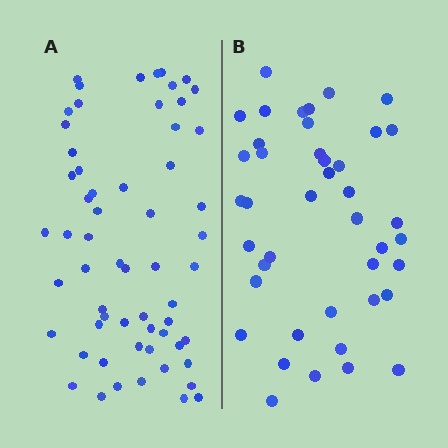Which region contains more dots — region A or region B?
Region A (the left region) has more dots.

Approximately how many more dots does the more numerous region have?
Region A has approximately 20 more dots than region B.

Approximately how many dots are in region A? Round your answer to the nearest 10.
About 60 dots.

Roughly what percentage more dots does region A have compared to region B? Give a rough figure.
About 45% more.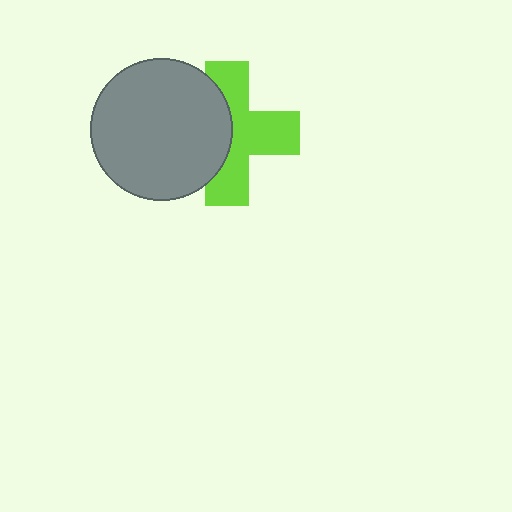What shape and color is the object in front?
The object in front is a gray circle.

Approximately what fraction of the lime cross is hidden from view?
Roughly 41% of the lime cross is hidden behind the gray circle.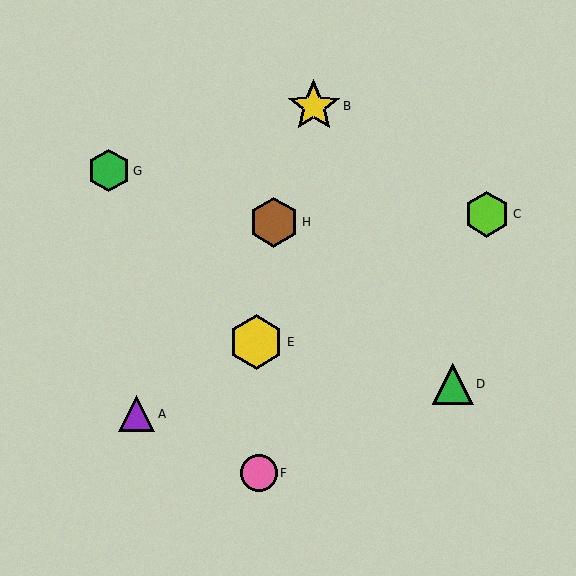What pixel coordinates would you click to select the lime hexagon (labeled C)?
Click at (487, 214) to select the lime hexagon C.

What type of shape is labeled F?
Shape F is a pink circle.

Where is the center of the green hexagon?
The center of the green hexagon is at (109, 171).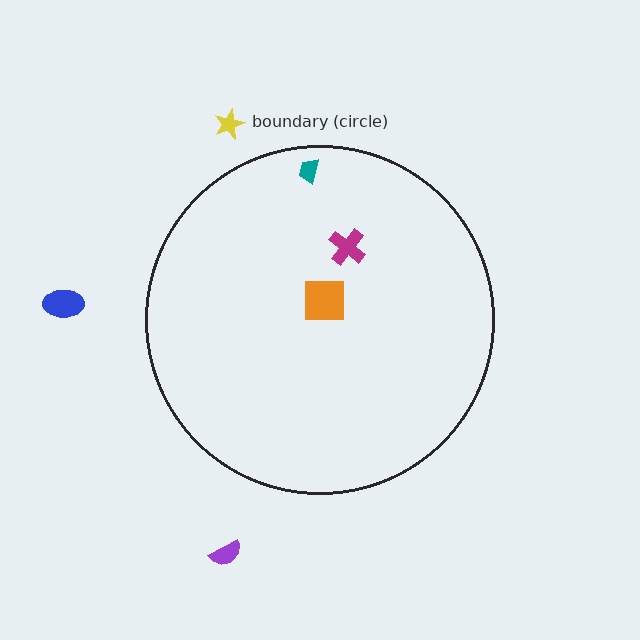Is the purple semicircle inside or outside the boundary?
Outside.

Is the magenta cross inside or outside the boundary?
Inside.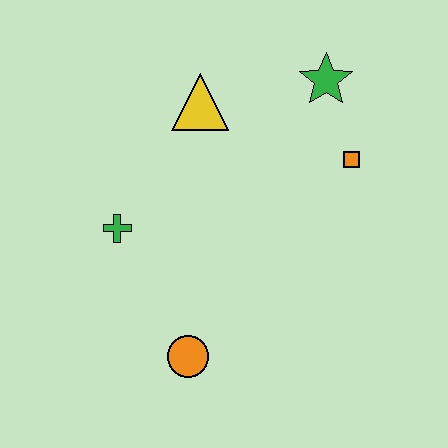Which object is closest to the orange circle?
The green cross is closest to the orange circle.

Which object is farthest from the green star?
The orange circle is farthest from the green star.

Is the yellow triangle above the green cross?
Yes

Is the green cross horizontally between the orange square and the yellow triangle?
No